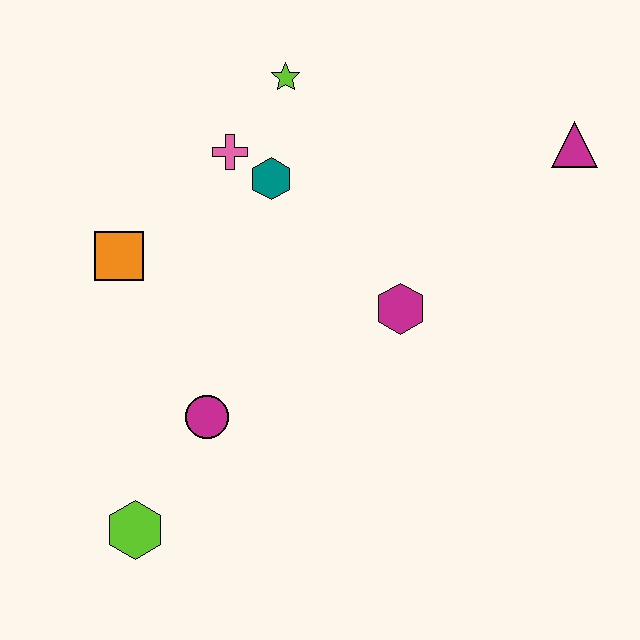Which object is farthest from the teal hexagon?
The lime hexagon is farthest from the teal hexagon.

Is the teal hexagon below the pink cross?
Yes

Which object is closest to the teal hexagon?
The pink cross is closest to the teal hexagon.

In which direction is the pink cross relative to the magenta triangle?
The pink cross is to the left of the magenta triangle.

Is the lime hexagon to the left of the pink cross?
Yes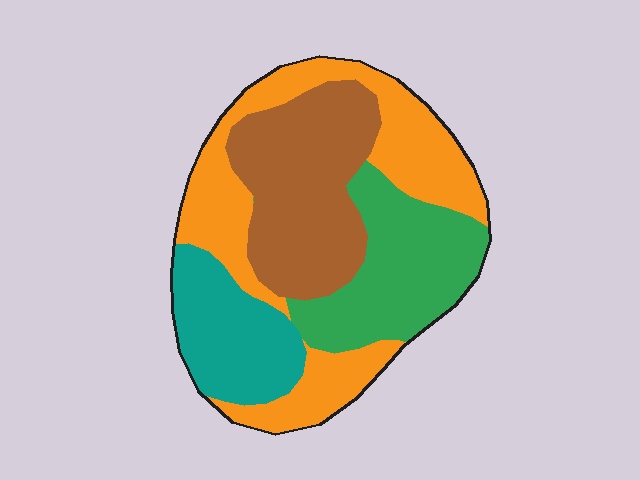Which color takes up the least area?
Teal, at roughly 15%.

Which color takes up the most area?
Orange, at roughly 35%.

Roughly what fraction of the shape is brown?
Brown covers roughly 30% of the shape.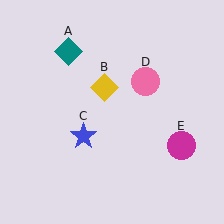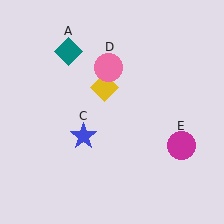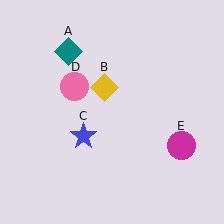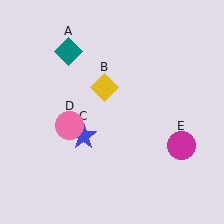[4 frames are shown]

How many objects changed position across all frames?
1 object changed position: pink circle (object D).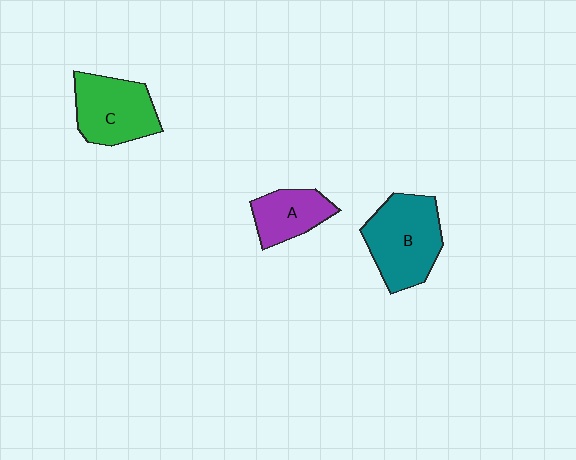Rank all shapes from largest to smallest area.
From largest to smallest: B (teal), C (green), A (purple).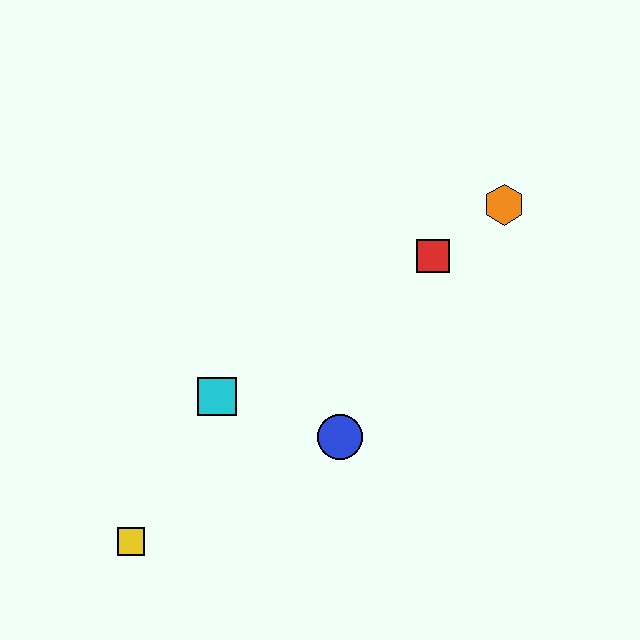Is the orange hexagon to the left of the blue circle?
No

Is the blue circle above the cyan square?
No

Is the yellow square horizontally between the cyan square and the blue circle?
No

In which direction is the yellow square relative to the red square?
The yellow square is to the left of the red square.